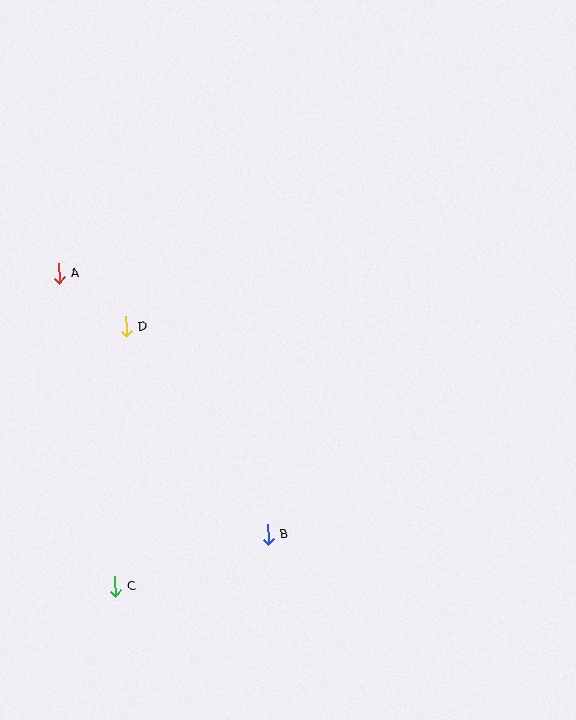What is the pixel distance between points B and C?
The distance between B and C is 161 pixels.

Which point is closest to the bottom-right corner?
Point B is closest to the bottom-right corner.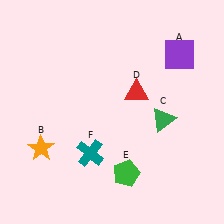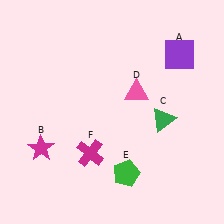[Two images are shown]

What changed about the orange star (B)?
In Image 1, B is orange. In Image 2, it changed to magenta.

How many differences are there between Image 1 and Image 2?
There are 3 differences between the two images.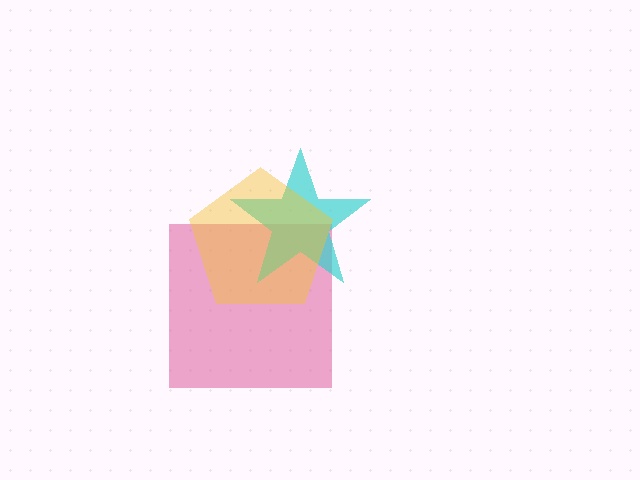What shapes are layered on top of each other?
The layered shapes are: a pink square, a cyan star, a yellow pentagon.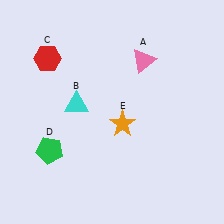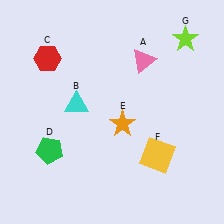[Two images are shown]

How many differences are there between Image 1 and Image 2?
There are 2 differences between the two images.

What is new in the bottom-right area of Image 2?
A yellow square (F) was added in the bottom-right area of Image 2.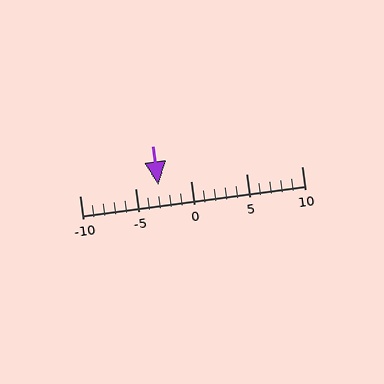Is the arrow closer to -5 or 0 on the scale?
The arrow is closer to -5.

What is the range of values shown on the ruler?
The ruler shows values from -10 to 10.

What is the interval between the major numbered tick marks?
The major tick marks are spaced 5 units apart.